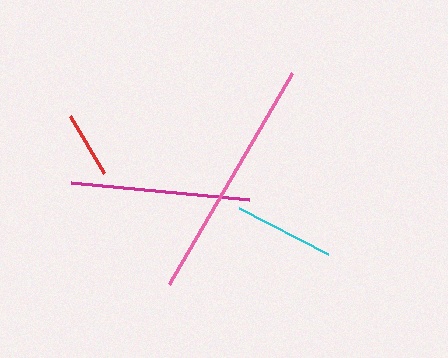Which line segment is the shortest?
The red line is the shortest at approximately 66 pixels.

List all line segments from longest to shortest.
From longest to shortest: pink, magenta, cyan, red.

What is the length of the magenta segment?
The magenta segment is approximately 178 pixels long.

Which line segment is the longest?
The pink line is the longest at approximately 245 pixels.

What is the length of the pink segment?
The pink segment is approximately 245 pixels long.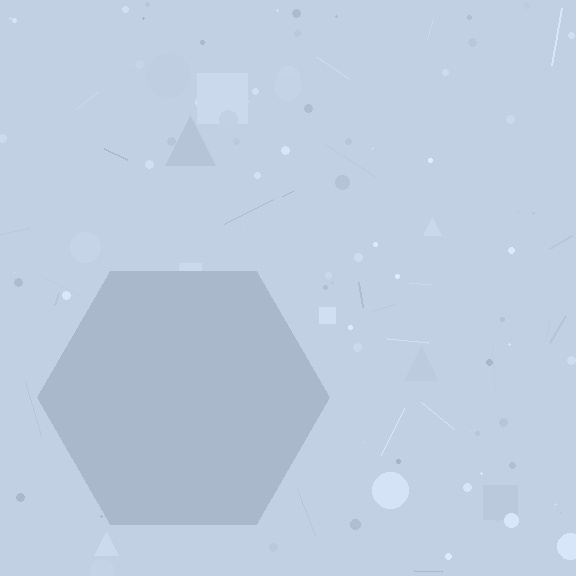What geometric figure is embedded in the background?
A hexagon is embedded in the background.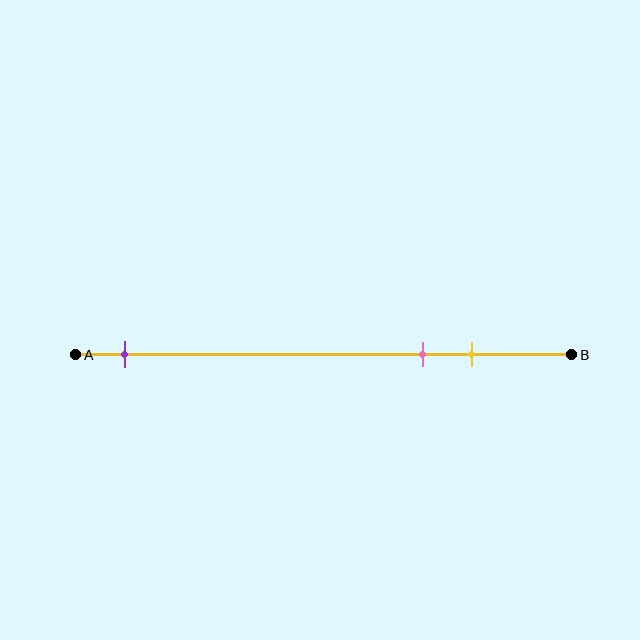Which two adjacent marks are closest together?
The pink and yellow marks are the closest adjacent pair.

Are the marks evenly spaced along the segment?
No, the marks are not evenly spaced.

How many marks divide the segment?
There are 3 marks dividing the segment.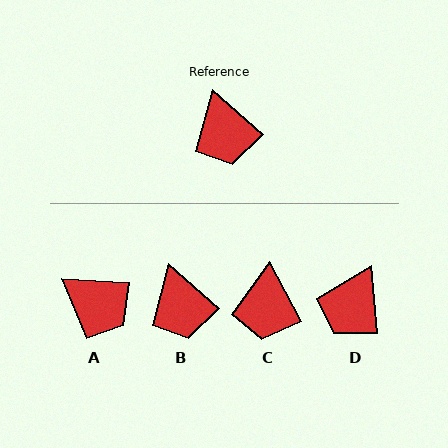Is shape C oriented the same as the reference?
No, it is off by about 20 degrees.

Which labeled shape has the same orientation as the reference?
B.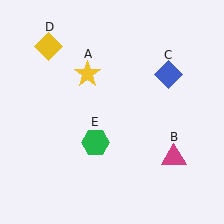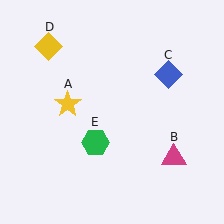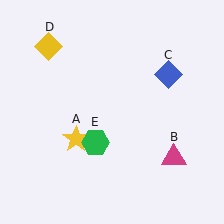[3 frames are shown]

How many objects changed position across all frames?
1 object changed position: yellow star (object A).